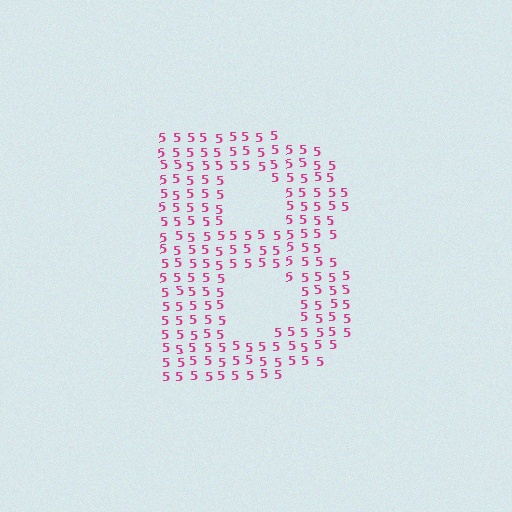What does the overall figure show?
The overall figure shows the letter B.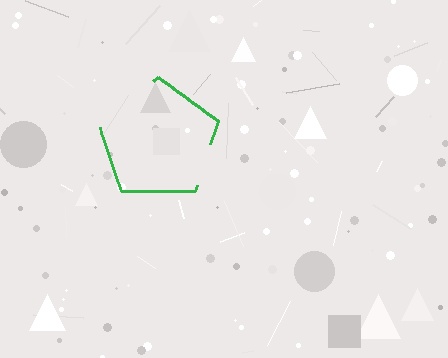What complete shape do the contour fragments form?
The contour fragments form a pentagon.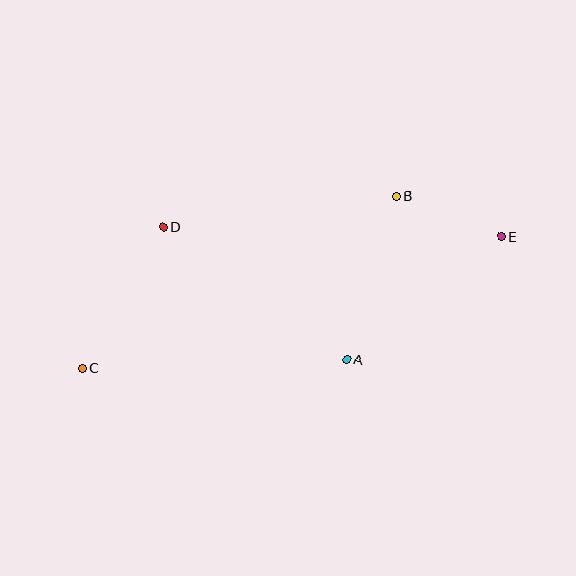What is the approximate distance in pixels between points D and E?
The distance between D and E is approximately 338 pixels.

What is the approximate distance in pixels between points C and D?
The distance between C and D is approximately 163 pixels.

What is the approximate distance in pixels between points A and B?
The distance between A and B is approximately 170 pixels.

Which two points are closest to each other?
Points B and E are closest to each other.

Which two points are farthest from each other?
Points C and E are farthest from each other.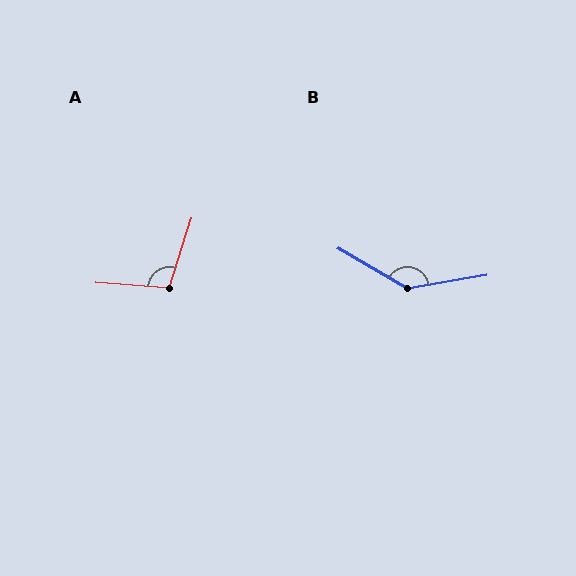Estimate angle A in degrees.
Approximately 104 degrees.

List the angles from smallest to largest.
A (104°), B (140°).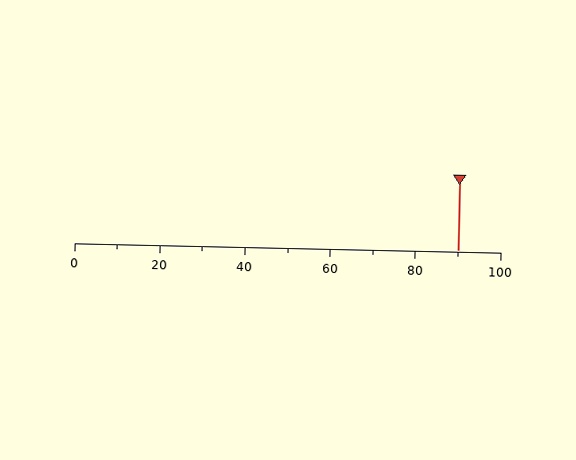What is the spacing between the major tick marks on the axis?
The major ticks are spaced 20 apart.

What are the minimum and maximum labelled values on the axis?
The axis runs from 0 to 100.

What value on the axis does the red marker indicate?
The marker indicates approximately 90.